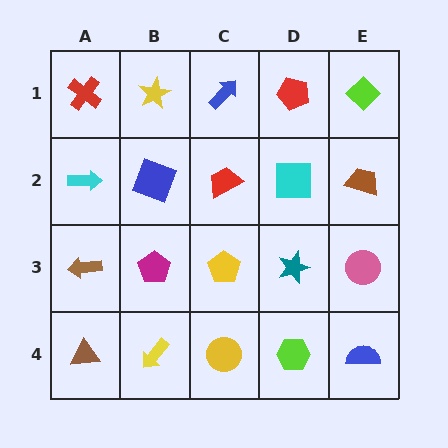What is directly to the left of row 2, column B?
A cyan arrow.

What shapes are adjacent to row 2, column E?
A lime diamond (row 1, column E), a pink circle (row 3, column E), a cyan square (row 2, column D).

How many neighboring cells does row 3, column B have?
4.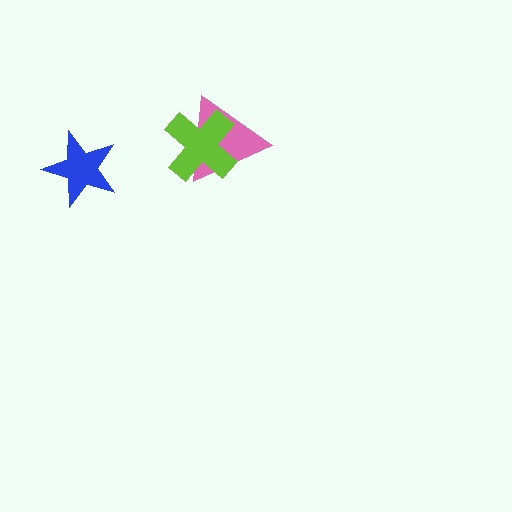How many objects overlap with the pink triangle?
1 object overlaps with the pink triangle.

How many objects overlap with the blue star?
0 objects overlap with the blue star.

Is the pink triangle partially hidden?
Yes, it is partially covered by another shape.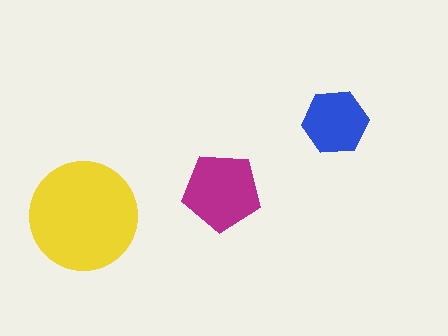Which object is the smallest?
The blue hexagon.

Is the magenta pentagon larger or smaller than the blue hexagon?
Larger.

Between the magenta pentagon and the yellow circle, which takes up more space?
The yellow circle.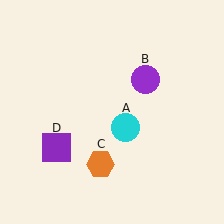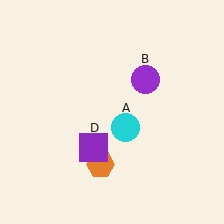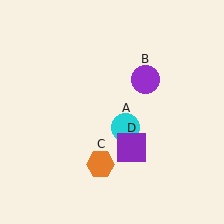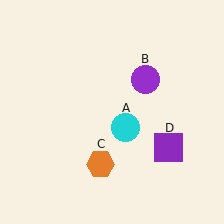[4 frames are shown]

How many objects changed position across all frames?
1 object changed position: purple square (object D).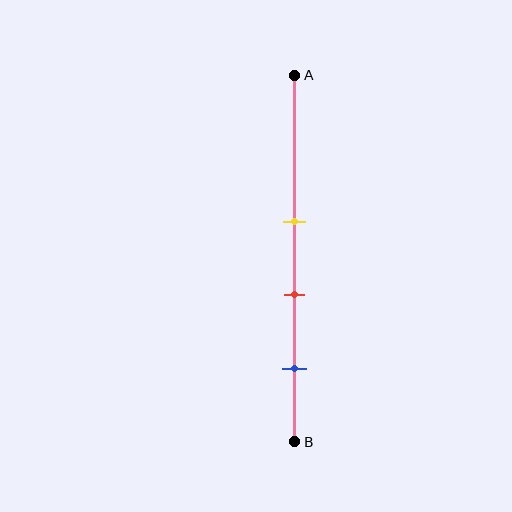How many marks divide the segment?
There are 3 marks dividing the segment.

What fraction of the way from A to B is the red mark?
The red mark is approximately 60% (0.6) of the way from A to B.